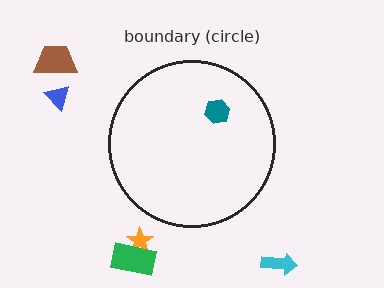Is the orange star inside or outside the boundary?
Outside.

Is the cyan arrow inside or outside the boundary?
Outside.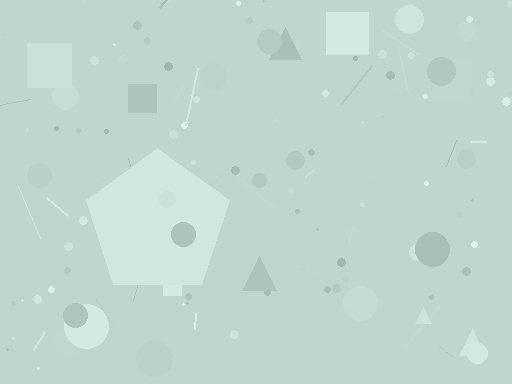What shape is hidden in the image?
A pentagon is hidden in the image.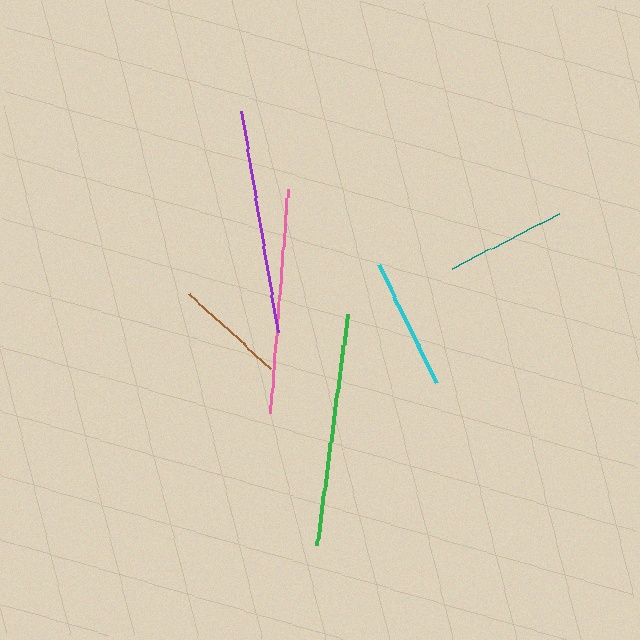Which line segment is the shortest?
The brown line is the shortest at approximately 111 pixels.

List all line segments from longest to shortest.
From longest to shortest: green, pink, purple, cyan, teal, brown.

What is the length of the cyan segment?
The cyan segment is approximately 131 pixels long.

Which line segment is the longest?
The green line is the longest at approximately 234 pixels.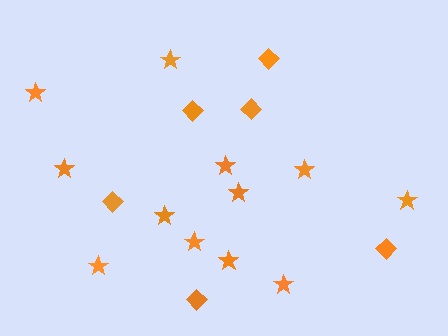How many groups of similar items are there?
There are 2 groups: one group of diamonds (6) and one group of stars (12).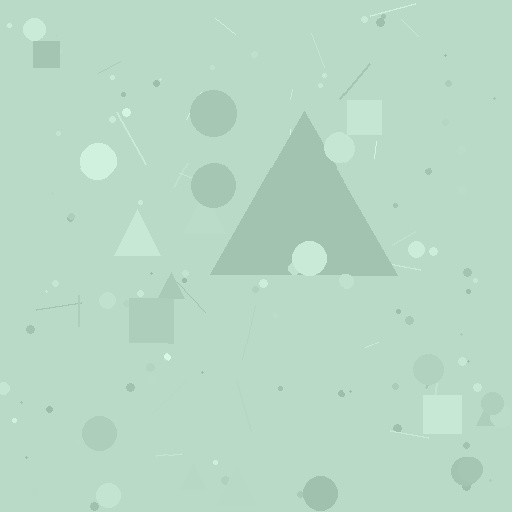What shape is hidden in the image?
A triangle is hidden in the image.